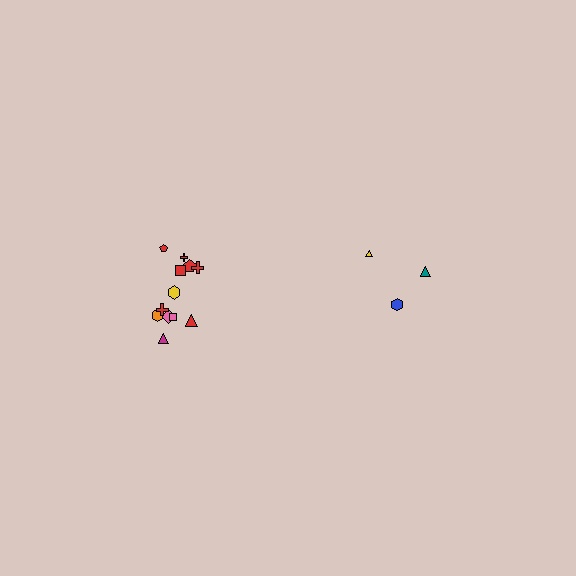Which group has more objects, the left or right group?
The left group.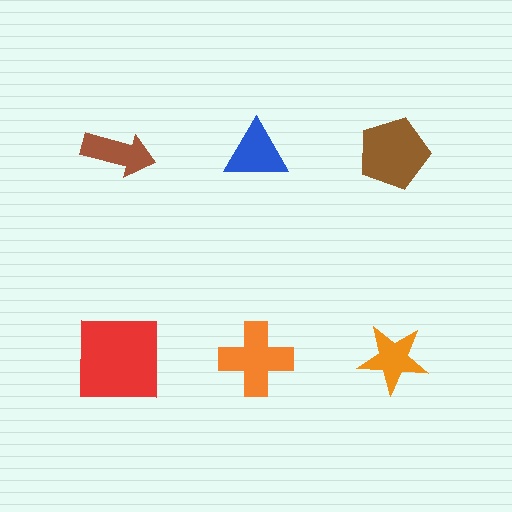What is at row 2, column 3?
An orange star.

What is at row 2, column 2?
An orange cross.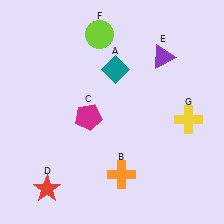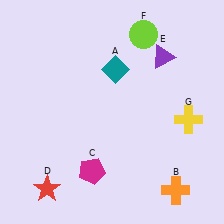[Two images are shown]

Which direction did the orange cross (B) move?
The orange cross (B) moved right.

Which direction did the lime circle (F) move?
The lime circle (F) moved right.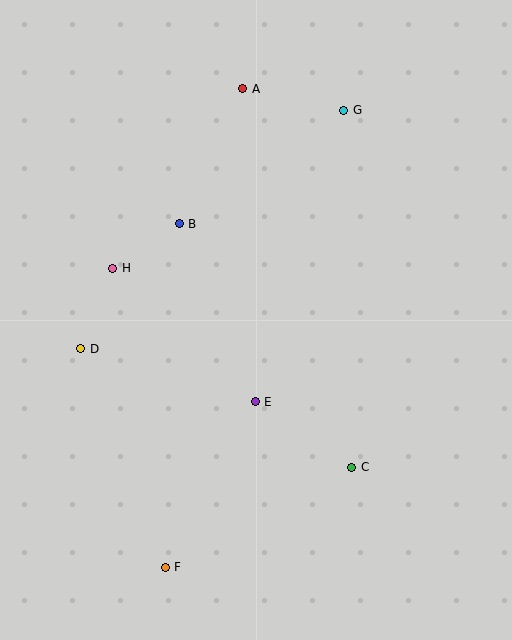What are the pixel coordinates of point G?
Point G is at (344, 110).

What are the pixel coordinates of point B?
Point B is at (179, 224).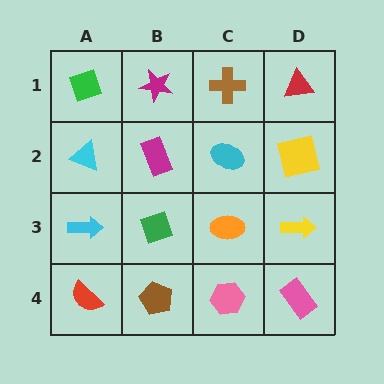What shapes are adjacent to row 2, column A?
A green diamond (row 1, column A), a cyan arrow (row 3, column A), a magenta rectangle (row 2, column B).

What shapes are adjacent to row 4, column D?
A yellow arrow (row 3, column D), a pink hexagon (row 4, column C).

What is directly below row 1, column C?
A cyan ellipse.